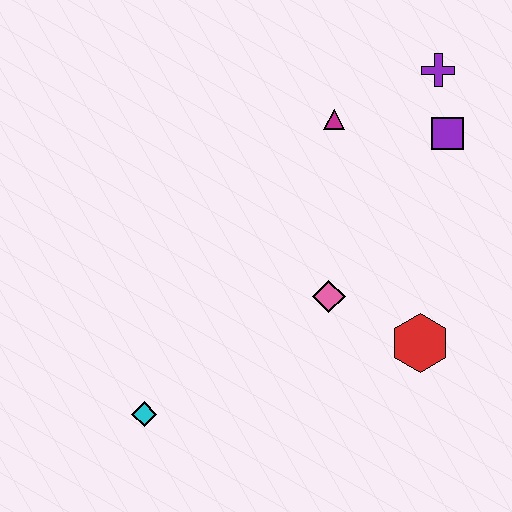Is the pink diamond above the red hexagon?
Yes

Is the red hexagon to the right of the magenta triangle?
Yes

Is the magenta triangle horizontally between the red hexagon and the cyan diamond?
Yes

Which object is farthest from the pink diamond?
The purple cross is farthest from the pink diamond.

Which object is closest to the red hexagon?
The pink diamond is closest to the red hexagon.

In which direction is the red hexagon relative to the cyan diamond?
The red hexagon is to the right of the cyan diamond.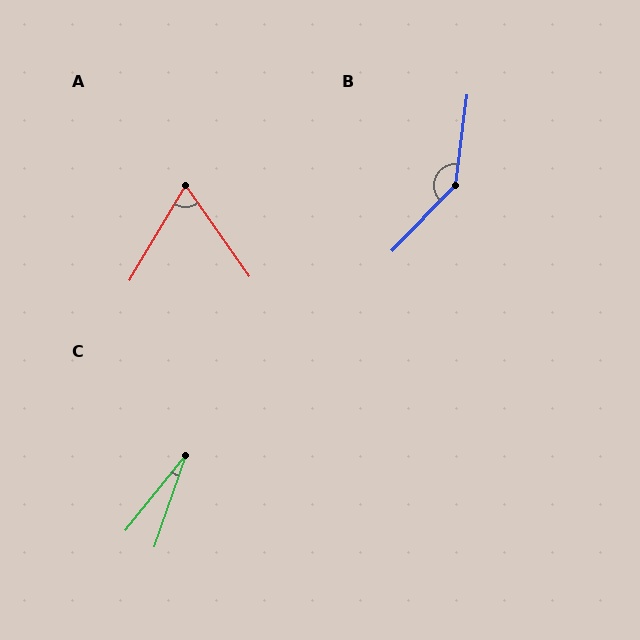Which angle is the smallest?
C, at approximately 20 degrees.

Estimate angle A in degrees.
Approximately 66 degrees.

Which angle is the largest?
B, at approximately 143 degrees.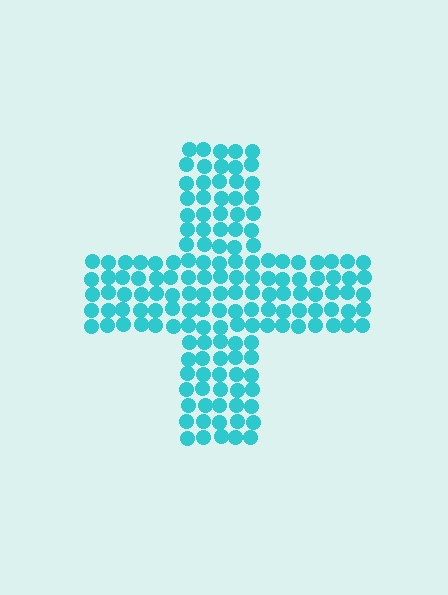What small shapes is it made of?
It is made of small circles.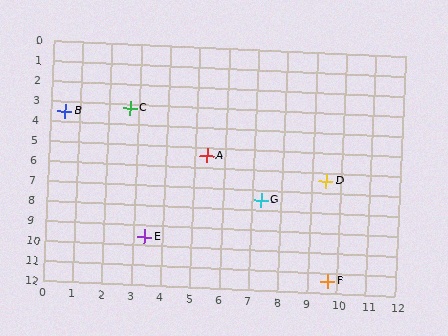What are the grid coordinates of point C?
Point C is at approximately (2.7, 3.2).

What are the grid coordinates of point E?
Point E is at approximately (3.4, 9.6).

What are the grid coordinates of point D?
Point D is at approximately (9.5, 6.4).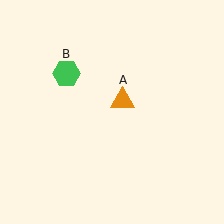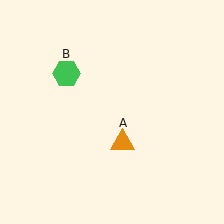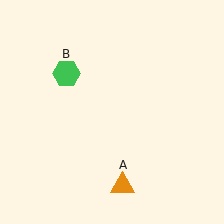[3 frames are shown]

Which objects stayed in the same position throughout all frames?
Green hexagon (object B) remained stationary.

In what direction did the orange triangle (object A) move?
The orange triangle (object A) moved down.